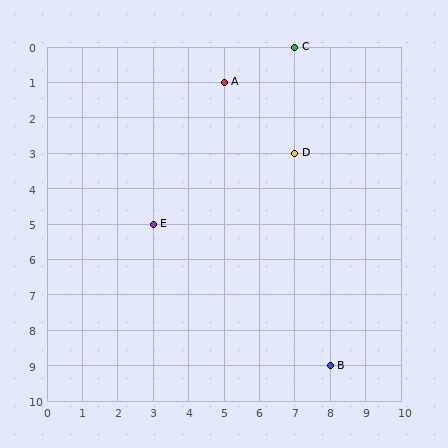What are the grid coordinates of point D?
Point D is at grid coordinates (7, 3).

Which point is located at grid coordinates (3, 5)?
Point E is at (3, 5).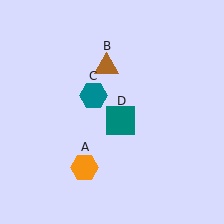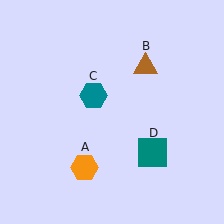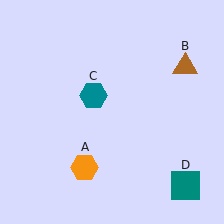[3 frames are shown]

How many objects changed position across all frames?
2 objects changed position: brown triangle (object B), teal square (object D).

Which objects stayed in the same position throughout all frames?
Orange hexagon (object A) and teal hexagon (object C) remained stationary.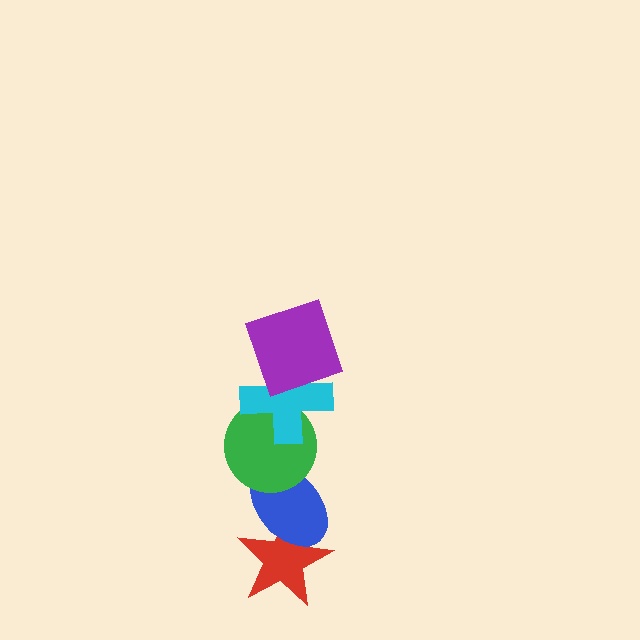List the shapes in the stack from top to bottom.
From top to bottom: the purple square, the cyan cross, the green circle, the blue ellipse, the red star.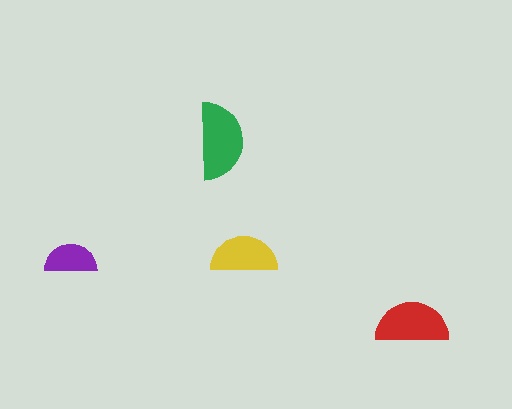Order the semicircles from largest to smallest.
the green one, the red one, the yellow one, the purple one.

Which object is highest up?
The green semicircle is topmost.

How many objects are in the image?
There are 4 objects in the image.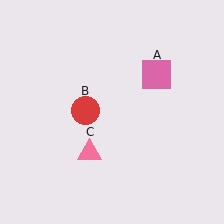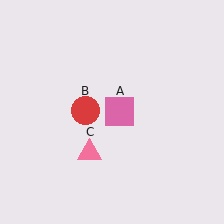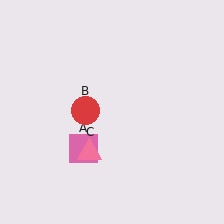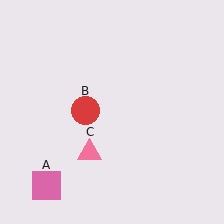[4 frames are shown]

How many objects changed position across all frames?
1 object changed position: pink square (object A).